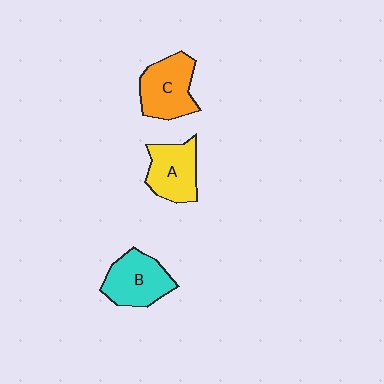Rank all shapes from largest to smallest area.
From largest to smallest: C (orange), B (cyan), A (yellow).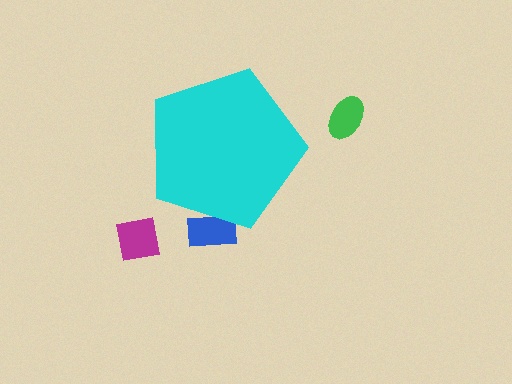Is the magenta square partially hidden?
No, the magenta square is fully visible.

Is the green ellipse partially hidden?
No, the green ellipse is fully visible.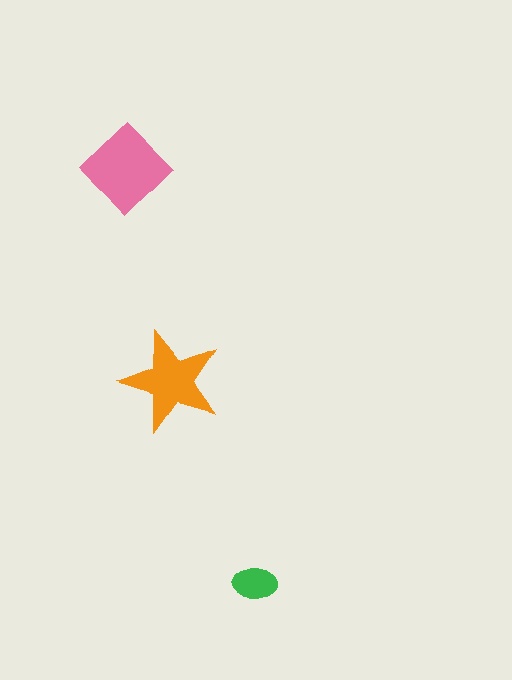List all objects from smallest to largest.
The green ellipse, the orange star, the pink diamond.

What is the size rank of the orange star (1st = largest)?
2nd.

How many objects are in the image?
There are 3 objects in the image.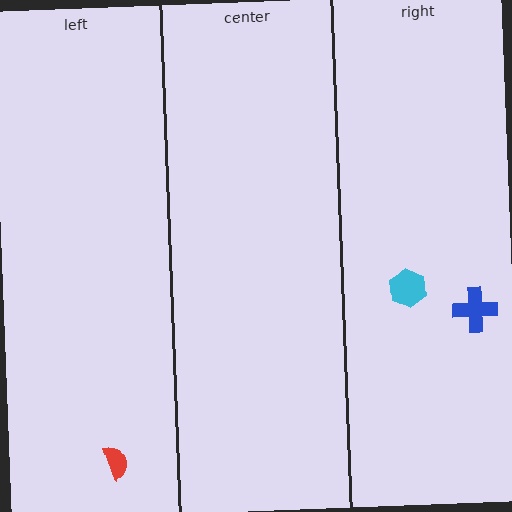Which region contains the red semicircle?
The left region.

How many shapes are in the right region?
2.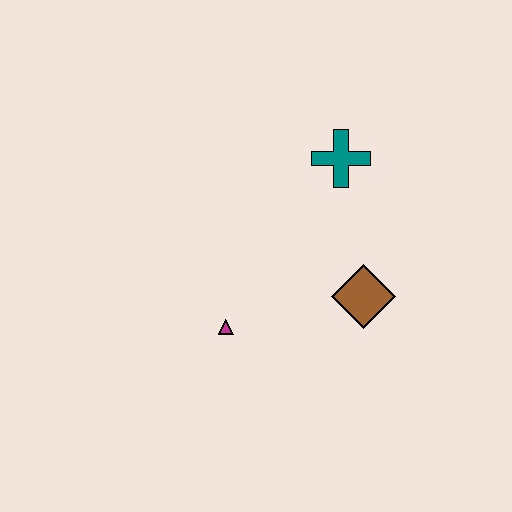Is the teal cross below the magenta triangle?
No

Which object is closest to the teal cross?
The brown diamond is closest to the teal cross.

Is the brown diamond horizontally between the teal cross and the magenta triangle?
No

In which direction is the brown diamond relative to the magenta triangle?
The brown diamond is to the right of the magenta triangle.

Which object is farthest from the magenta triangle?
The teal cross is farthest from the magenta triangle.